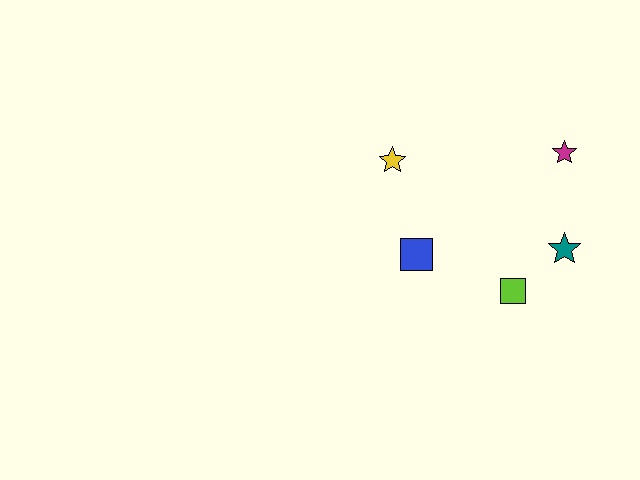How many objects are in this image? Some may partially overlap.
There are 5 objects.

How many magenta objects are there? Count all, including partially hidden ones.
There is 1 magenta object.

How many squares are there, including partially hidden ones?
There are 2 squares.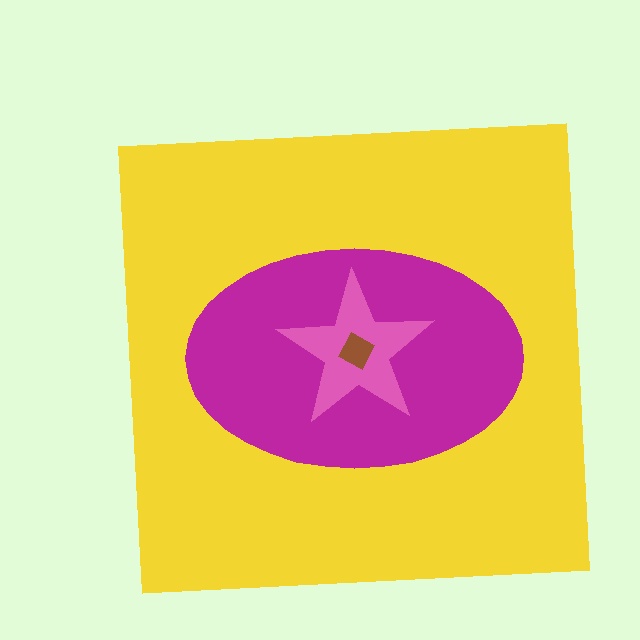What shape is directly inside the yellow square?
The magenta ellipse.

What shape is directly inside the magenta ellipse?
The pink star.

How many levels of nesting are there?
4.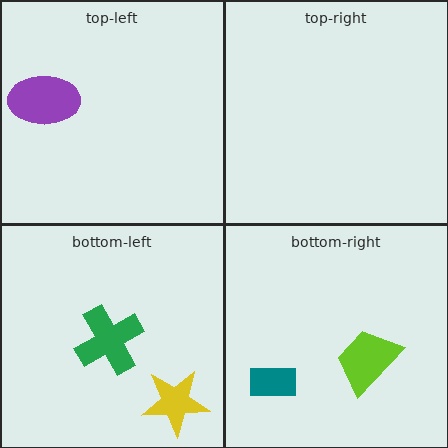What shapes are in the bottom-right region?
The teal rectangle, the lime trapezoid.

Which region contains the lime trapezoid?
The bottom-right region.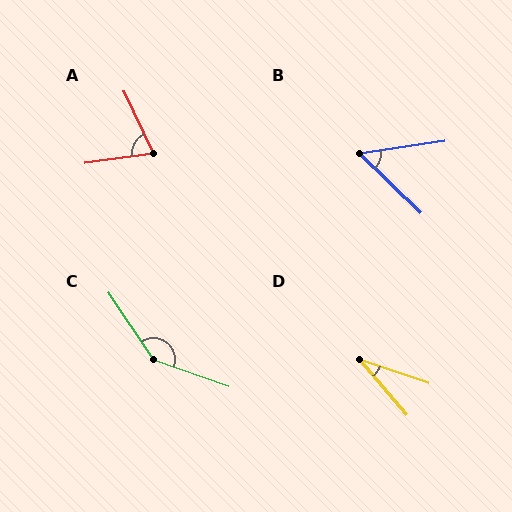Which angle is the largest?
C, at approximately 143 degrees.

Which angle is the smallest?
D, at approximately 31 degrees.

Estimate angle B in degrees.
Approximately 52 degrees.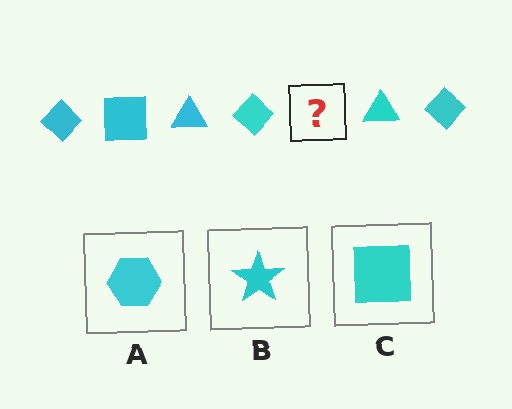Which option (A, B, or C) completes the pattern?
C.